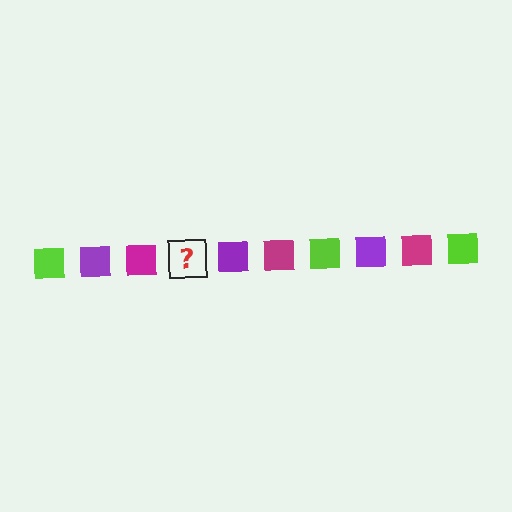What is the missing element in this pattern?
The missing element is a lime square.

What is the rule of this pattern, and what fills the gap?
The rule is that the pattern cycles through lime, purple, magenta squares. The gap should be filled with a lime square.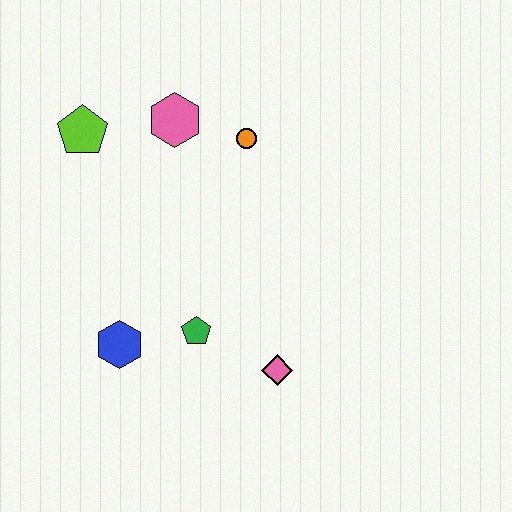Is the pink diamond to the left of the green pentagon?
No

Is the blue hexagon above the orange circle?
No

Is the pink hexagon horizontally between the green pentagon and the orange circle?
No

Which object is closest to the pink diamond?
The green pentagon is closest to the pink diamond.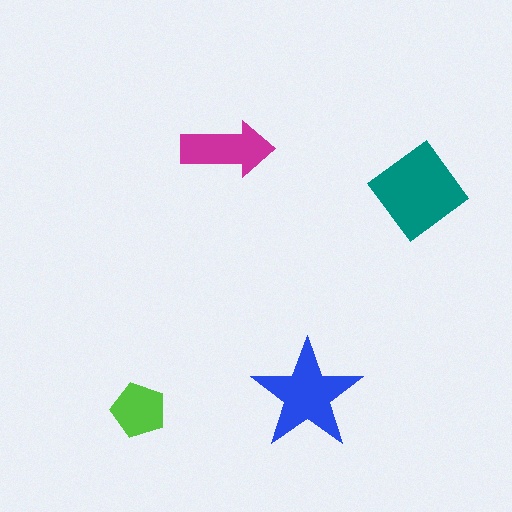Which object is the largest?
The teal diamond.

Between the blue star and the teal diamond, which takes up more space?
The teal diamond.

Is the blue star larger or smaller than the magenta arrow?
Larger.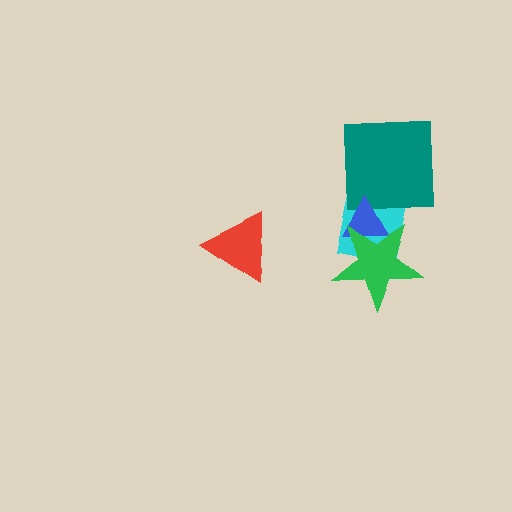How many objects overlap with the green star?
2 objects overlap with the green star.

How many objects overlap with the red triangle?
0 objects overlap with the red triangle.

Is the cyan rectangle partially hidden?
Yes, it is partially covered by another shape.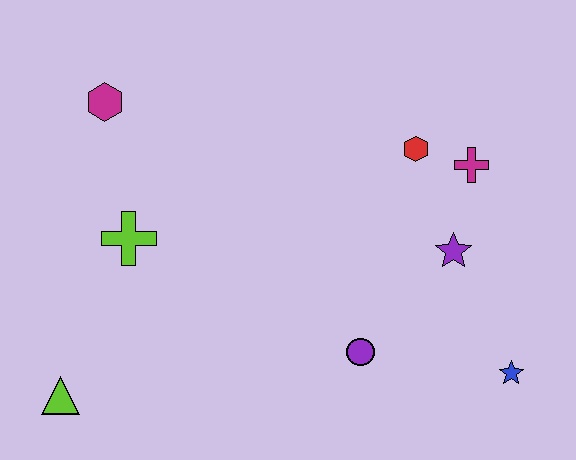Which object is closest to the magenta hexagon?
The lime cross is closest to the magenta hexagon.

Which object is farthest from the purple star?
The lime triangle is farthest from the purple star.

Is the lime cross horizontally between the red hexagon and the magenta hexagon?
Yes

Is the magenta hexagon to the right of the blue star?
No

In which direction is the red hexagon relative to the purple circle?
The red hexagon is above the purple circle.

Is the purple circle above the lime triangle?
Yes